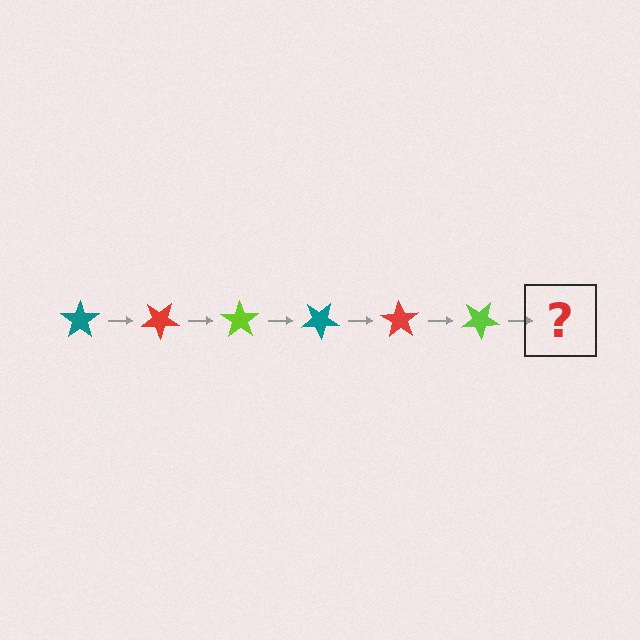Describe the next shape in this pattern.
It should be a teal star, rotated 210 degrees from the start.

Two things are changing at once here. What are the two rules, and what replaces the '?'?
The two rules are that it rotates 35 degrees each step and the color cycles through teal, red, and lime. The '?' should be a teal star, rotated 210 degrees from the start.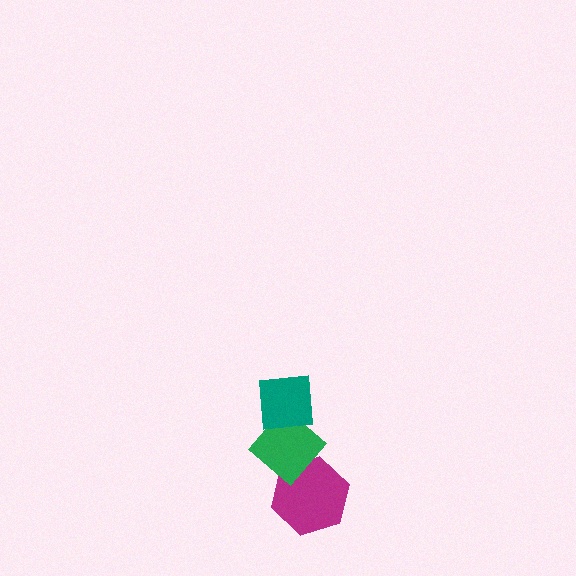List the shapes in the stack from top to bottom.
From top to bottom: the teal square, the green diamond, the magenta hexagon.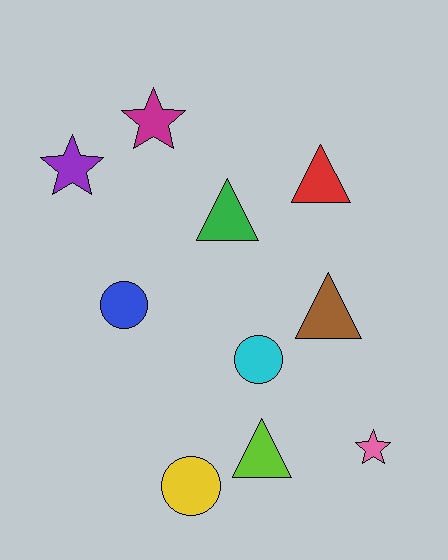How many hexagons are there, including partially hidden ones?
There are no hexagons.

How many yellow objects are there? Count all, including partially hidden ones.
There is 1 yellow object.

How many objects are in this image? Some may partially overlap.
There are 10 objects.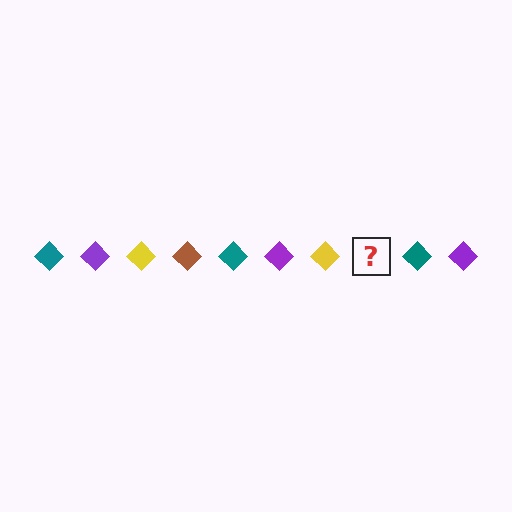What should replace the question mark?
The question mark should be replaced with a brown diamond.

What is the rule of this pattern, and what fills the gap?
The rule is that the pattern cycles through teal, purple, yellow, brown diamonds. The gap should be filled with a brown diamond.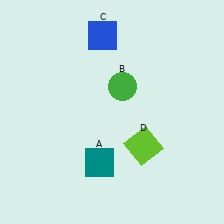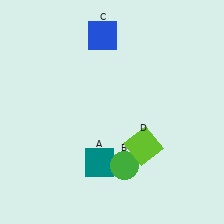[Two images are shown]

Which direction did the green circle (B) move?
The green circle (B) moved down.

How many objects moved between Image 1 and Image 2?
1 object moved between the two images.